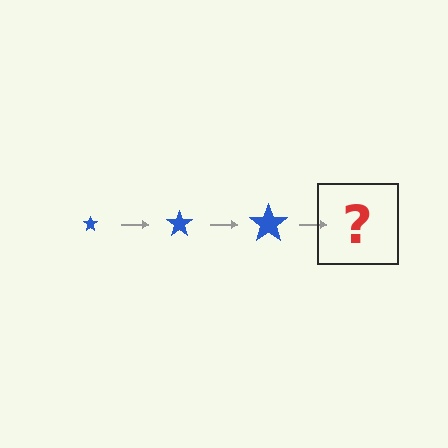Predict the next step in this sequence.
The next step is a blue star, larger than the previous one.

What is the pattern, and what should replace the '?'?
The pattern is that the star gets progressively larger each step. The '?' should be a blue star, larger than the previous one.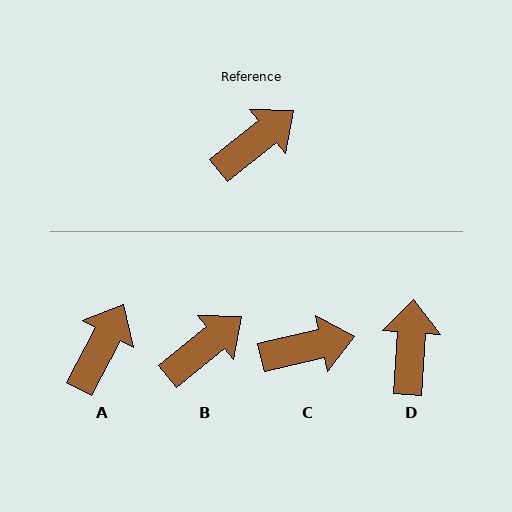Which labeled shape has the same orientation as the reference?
B.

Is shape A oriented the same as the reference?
No, it is off by about 23 degrees.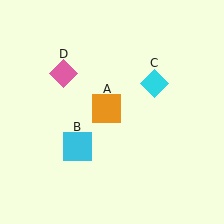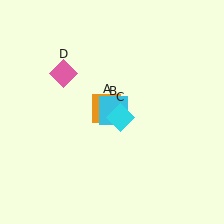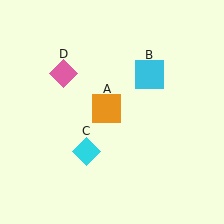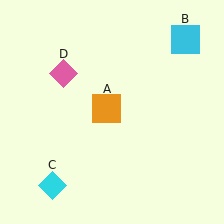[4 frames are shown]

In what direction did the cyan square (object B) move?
The cyan square (object B) moved up and to the right.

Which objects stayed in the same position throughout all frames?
Orange square (object A) and pink diamond (object D) remained stationary.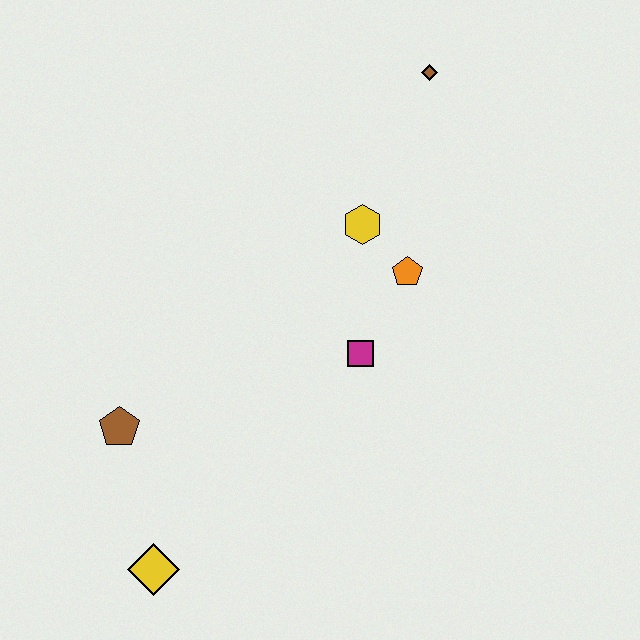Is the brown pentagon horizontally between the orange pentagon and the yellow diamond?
No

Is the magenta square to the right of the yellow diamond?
Yes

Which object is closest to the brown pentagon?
The yellow diamond is closest to the brown pentagon.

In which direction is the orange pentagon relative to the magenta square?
The orange pentagon is above the magenta square.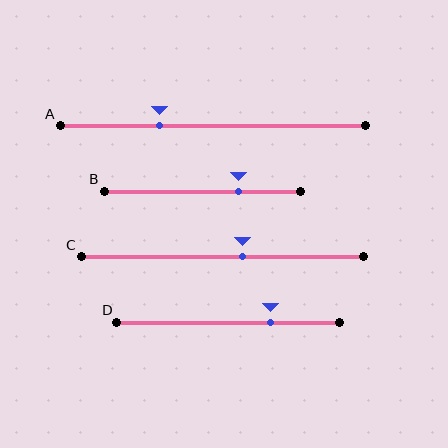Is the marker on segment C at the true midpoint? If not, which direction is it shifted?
No, the marker on segment C is shifted to the right by about 7% of the segment length.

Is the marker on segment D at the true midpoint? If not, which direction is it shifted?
No, the marker on segment D is shifted to the right by about 19% of the segment length.